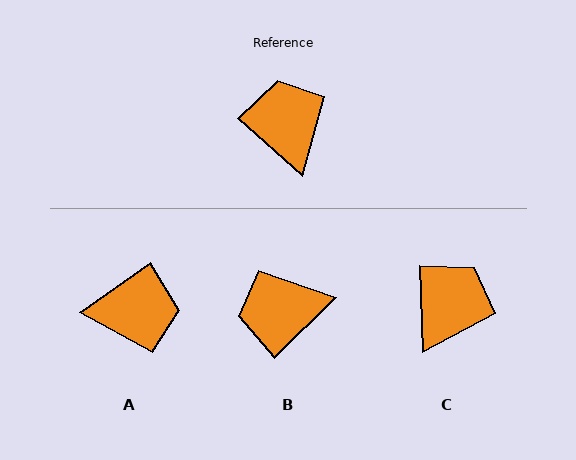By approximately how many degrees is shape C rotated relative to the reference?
Approximately 46 degrees clockwise.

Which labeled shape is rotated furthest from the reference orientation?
A, about 103 degrees away.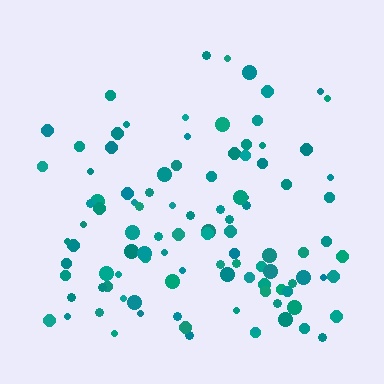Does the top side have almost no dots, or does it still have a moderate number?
Still a moderate number, just noticeably fewer than the bottom.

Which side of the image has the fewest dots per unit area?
The top.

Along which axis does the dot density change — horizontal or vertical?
Vertical.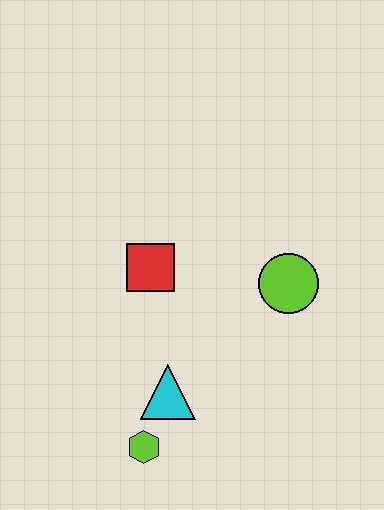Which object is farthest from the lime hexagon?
The lime circle is farthest from the lime hexagon.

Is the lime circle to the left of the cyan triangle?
No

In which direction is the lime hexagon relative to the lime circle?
The lime hexagon is below the lime circle.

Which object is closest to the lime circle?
The red square is closest to the lime circle.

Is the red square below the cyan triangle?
No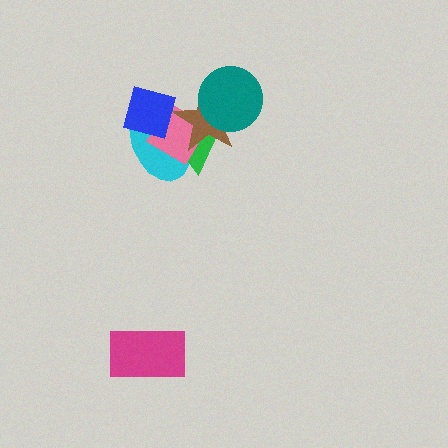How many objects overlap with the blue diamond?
4 objects overlap with the blue diamond.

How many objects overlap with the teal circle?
2 objects overlap with the teal circle.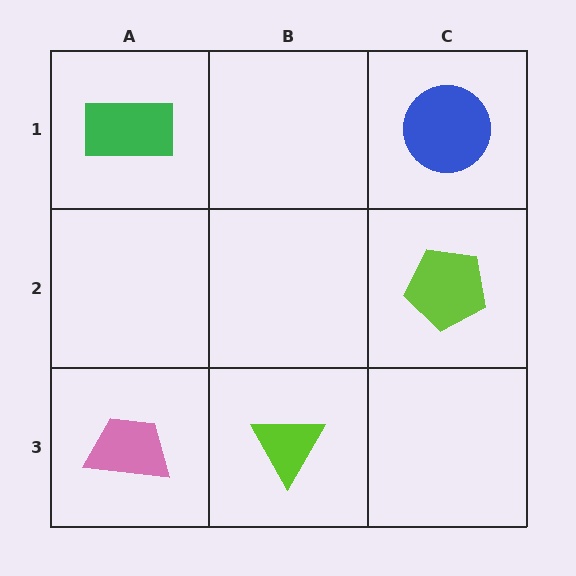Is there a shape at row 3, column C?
No, that cell is empty.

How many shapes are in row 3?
2 shapes.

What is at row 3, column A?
A pink trapezoid.